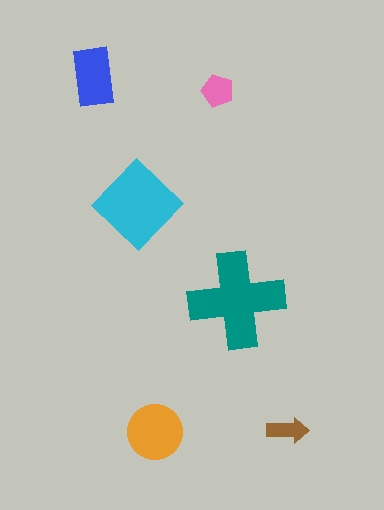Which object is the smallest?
The brown arrow.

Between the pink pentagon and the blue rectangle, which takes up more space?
The blue rectangle.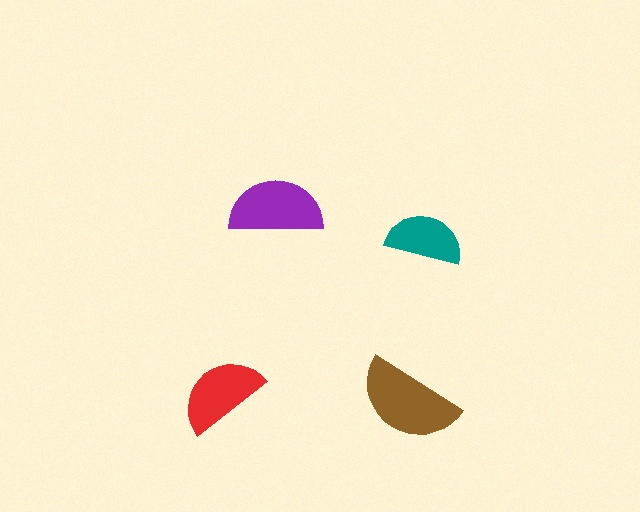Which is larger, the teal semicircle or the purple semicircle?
The purple one.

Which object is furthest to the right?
The teal semicircle is rightmost.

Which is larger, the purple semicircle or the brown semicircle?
The brown one.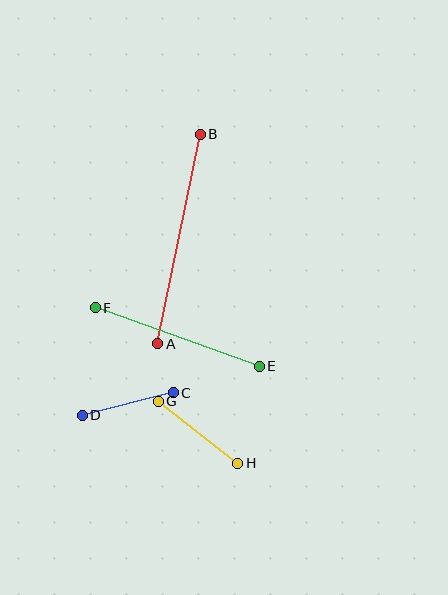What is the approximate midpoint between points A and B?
The midpoint is at approximately (179, 239) pixels.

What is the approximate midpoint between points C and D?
The midpoint is at approximately (128, 404) pixels.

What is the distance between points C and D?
The distance is approximately 94 pixels.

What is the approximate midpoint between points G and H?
The midpoint is at approximately (198, 432) pixels.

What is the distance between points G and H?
The distance is approximately 101 pixels.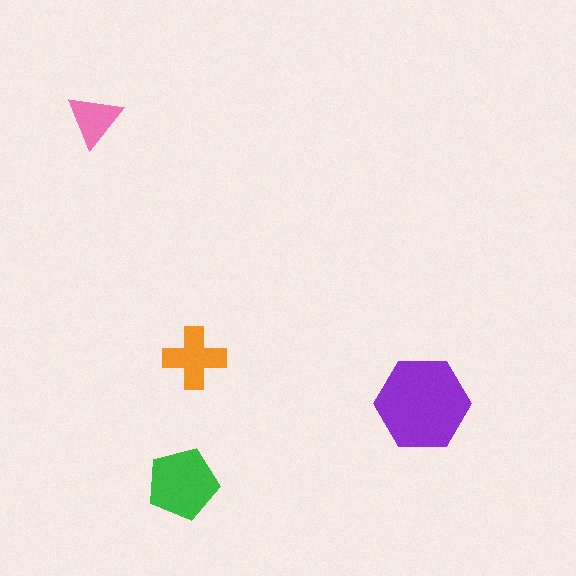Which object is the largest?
The purple hexagon.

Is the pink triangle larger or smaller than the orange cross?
Smaller.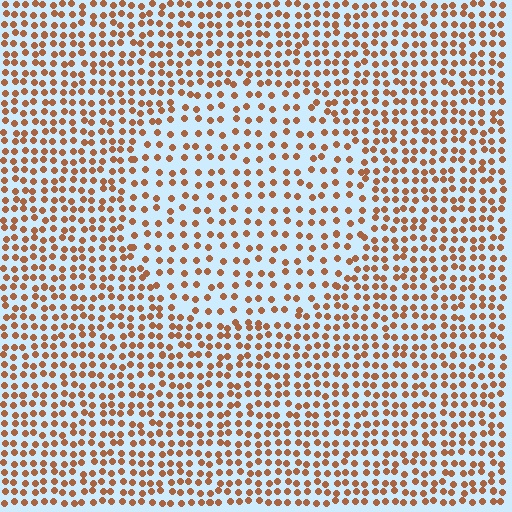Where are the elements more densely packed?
The elements are more densely packed outside the circle boundary.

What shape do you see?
I see a circle.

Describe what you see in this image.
The image contains small brown elements arranged at two different densities. A circle-shaped region is visible where the elements are less densely packed than the surrounding area.